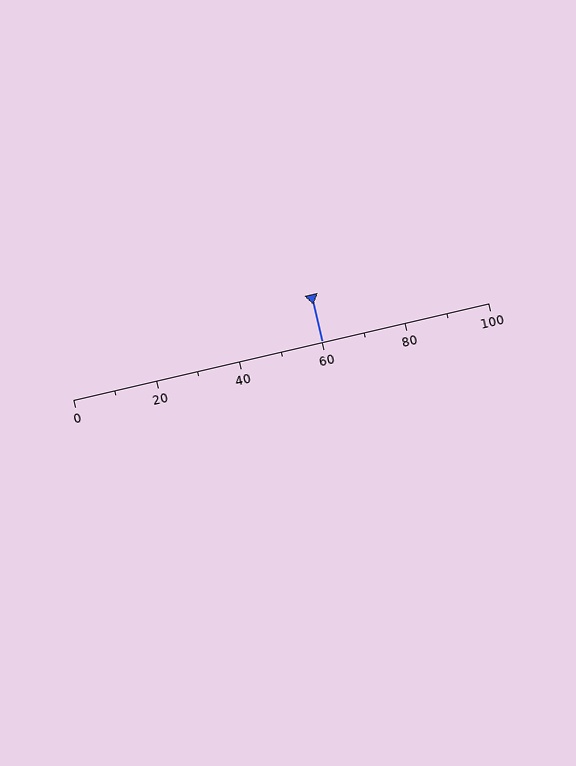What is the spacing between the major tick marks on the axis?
The major ticks are spaced 20 apart.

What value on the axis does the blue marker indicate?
The marker indicates approximately 60.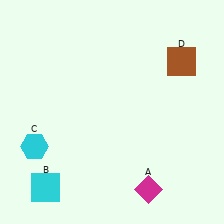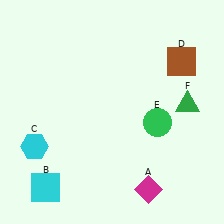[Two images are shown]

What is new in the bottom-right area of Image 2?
A green circle (E) was added in the bottom-right area of Image 2.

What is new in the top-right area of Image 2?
A green triangle (F) was added in the top-right area of Image 2.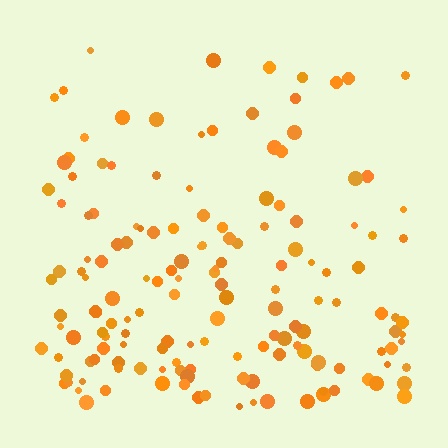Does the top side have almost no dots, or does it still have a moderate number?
Still a moderate number, just noticeably fewer than the bottom.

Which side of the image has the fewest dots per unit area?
The top.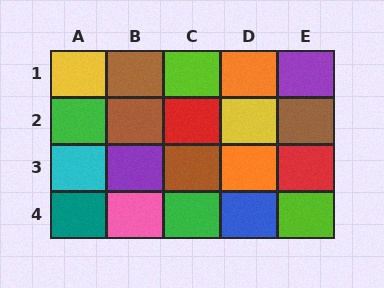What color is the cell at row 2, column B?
Brown.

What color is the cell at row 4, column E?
Lime.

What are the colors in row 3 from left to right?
Cyan, purple, brown, orange, red.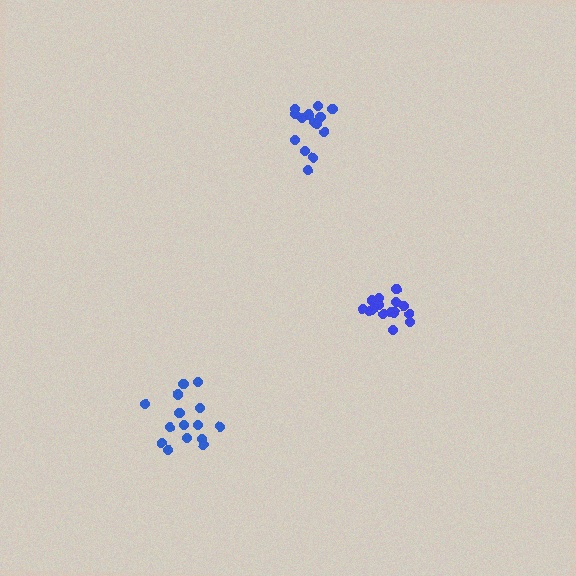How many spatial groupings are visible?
There are 3 spatial groupings.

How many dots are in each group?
Group 1: 16 dots, Group 2: 17 dots, Group 3: 14 dots (47 total).